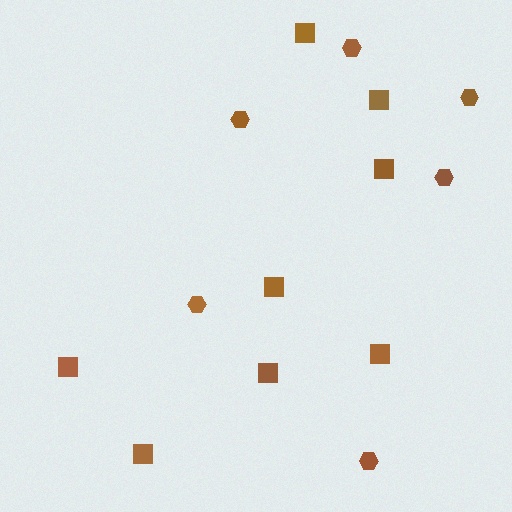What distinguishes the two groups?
There are 2 groups: one group of hexagons (6) and one group of squares (8).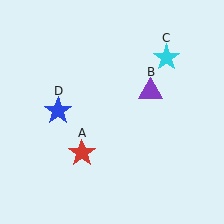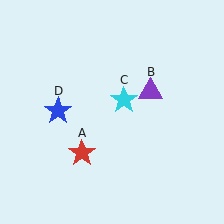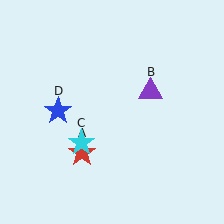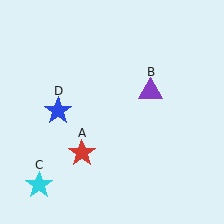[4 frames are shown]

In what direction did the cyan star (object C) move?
The cyan star (object C) moved down and to the left.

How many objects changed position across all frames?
1 object changed position: cyan star (object C).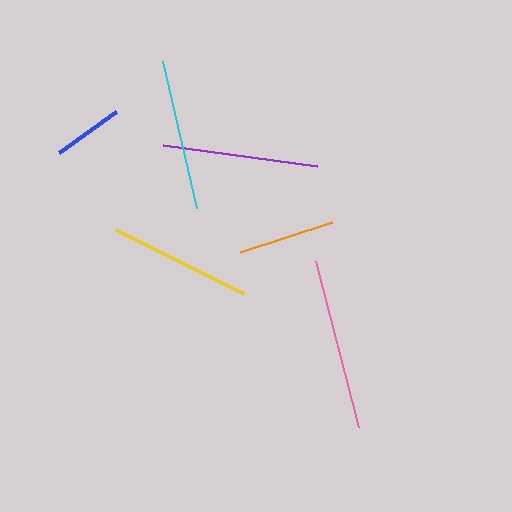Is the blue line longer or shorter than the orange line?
The orange line is longer than the blue line.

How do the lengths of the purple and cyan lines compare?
The purple and cyan lines are approximately the same length.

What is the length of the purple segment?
The purple segment is approximately 155 pixels long.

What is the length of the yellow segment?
The yellow segment is approximately 143 pixels long.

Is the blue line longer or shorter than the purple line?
The purple line is longer than the blue line.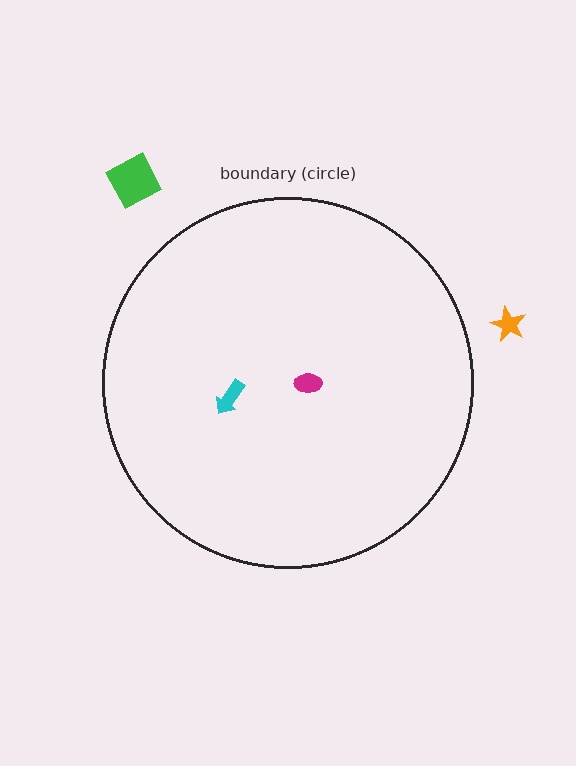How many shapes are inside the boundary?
2 inside, 2 outside.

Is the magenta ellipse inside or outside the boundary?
Inside.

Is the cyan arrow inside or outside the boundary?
Inside.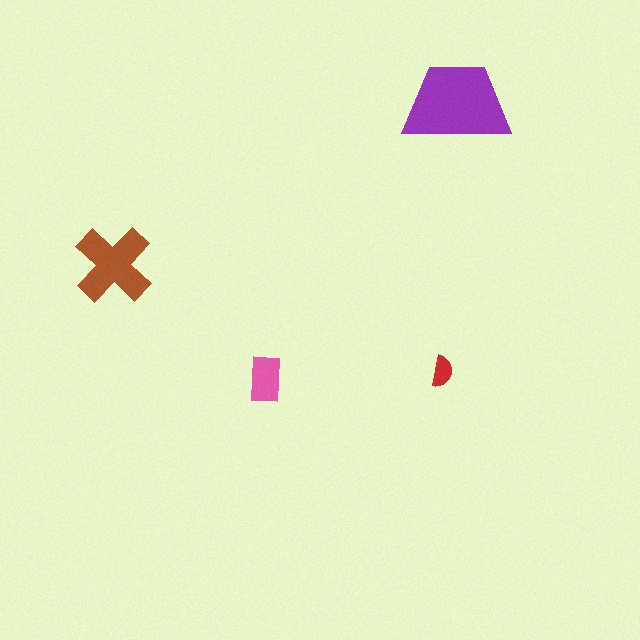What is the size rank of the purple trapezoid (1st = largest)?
1st.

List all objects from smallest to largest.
The red semicircle, the pink rectangle, the brown cross, the purple trapezoid.